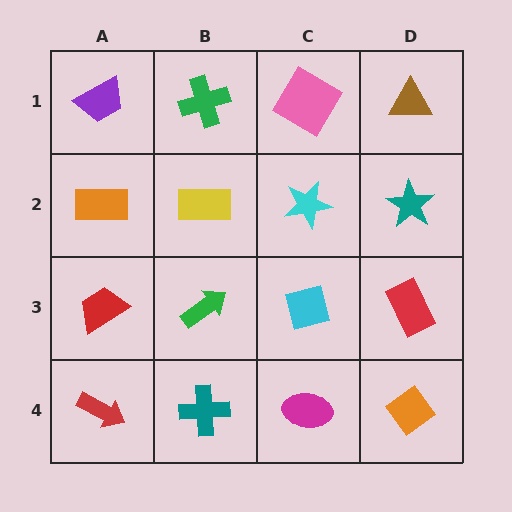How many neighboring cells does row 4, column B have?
3.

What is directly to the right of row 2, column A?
A yellow rectangle.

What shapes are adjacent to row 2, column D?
A brown triangle (row 1, column D), a red rectangle (row 3, column D), a cyan star (row 2, column C).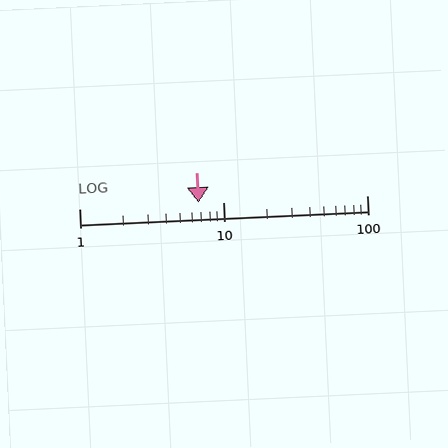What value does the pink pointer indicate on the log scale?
The pointer indicates approximately 6.8.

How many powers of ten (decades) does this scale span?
The scale spans 2 decades, from 1 to 100.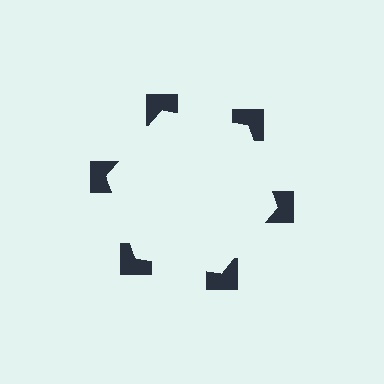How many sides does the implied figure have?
6 sides.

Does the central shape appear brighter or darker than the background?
It typically appears slightly brighter than the background, even though no actual brightness change is drawn.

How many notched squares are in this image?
There are 6 — one at each vertex of the illusory hexagon.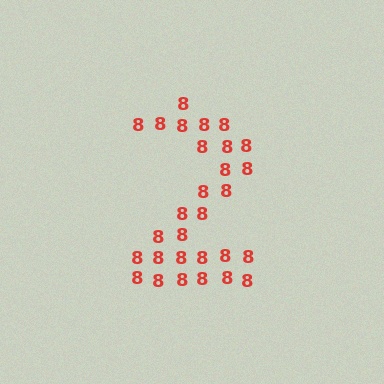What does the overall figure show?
The overall figure shows the digit 2.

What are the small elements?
The small elements are digit 8's.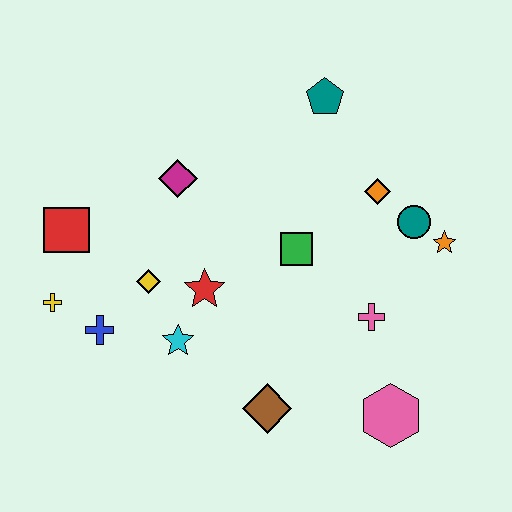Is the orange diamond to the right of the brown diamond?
Yes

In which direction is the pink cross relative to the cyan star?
The pink cross is to the right of the cyan star.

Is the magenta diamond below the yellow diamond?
No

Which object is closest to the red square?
The yellow cross is closest to the red square.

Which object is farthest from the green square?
The yellow cross is farthest from the green square.